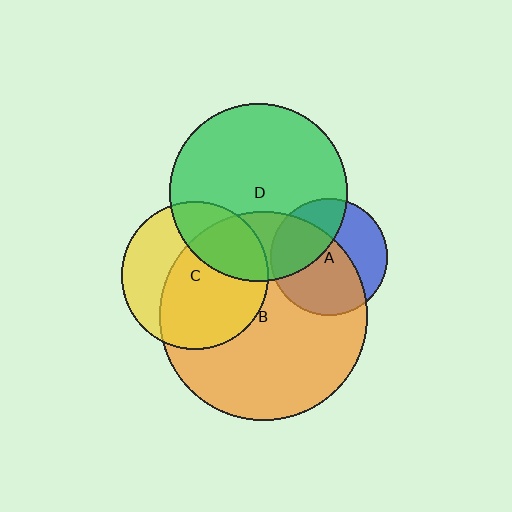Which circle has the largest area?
Circle B (orange).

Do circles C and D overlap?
Yes.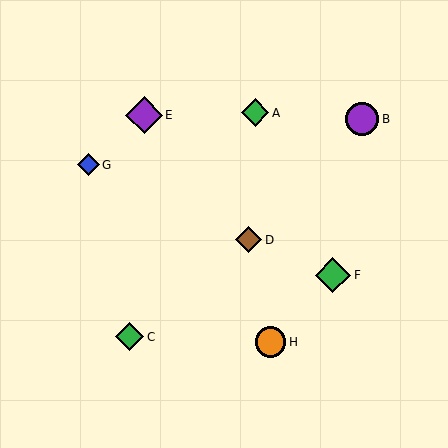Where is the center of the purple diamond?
The center of the purple diamond is at (144, 115).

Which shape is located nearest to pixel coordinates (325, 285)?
The green diamond (labeled F) at (333, 275) is nearest to that location.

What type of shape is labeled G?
Shape G is a blue diamond.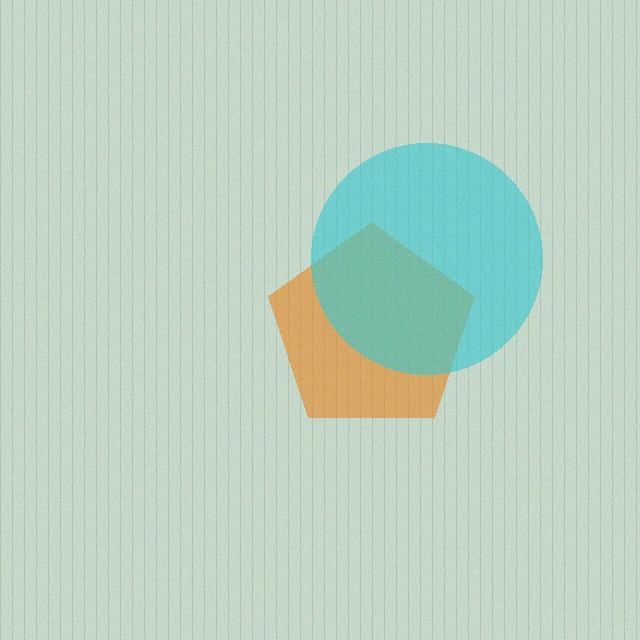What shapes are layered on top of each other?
The layered shapes are: an orange pentagon, a cyan circle.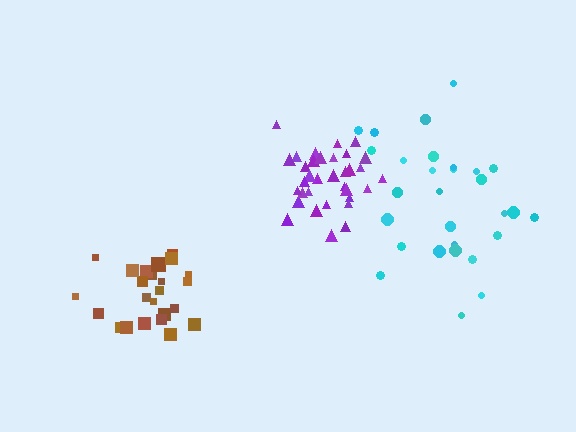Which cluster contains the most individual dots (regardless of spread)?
Purple (34).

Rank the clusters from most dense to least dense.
purple, brown, cyan.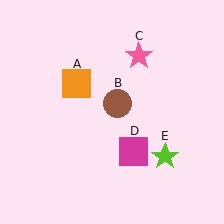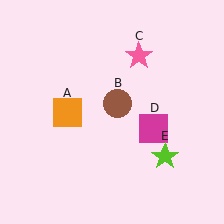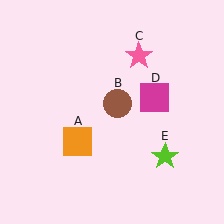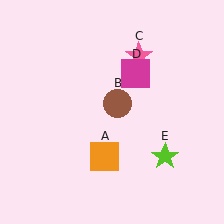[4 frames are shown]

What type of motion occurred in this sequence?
The orange square (object A), magenta square (object D) rotated counterclockwise around the center of the scene.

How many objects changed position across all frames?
2 objects changed position: orange square (object A), magenta square (object D).